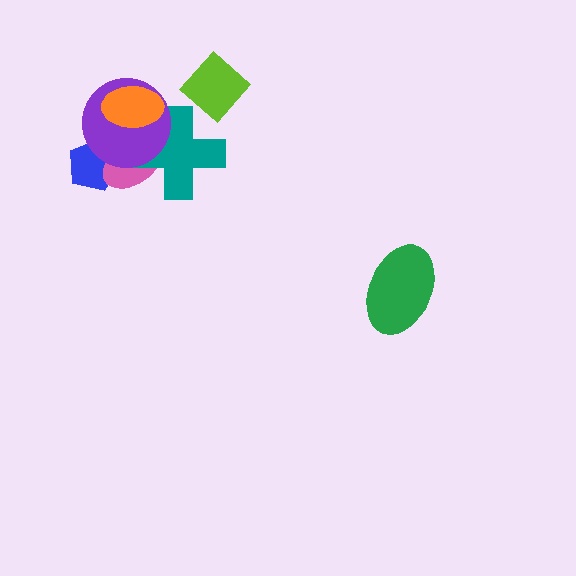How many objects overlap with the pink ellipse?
4 objects overlap with the pink ellipse.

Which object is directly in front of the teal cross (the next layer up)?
The purple circle is directly in front of the teal cross.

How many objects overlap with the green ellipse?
0 objects overlap with the green ellipse.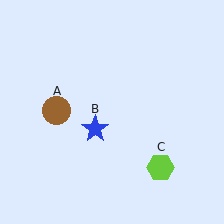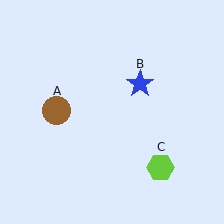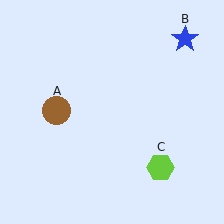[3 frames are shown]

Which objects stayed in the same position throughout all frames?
Brown circle (object A) and lime hexagon (object C) remained stationary.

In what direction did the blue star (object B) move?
The blue star (object B) moved up and to the right.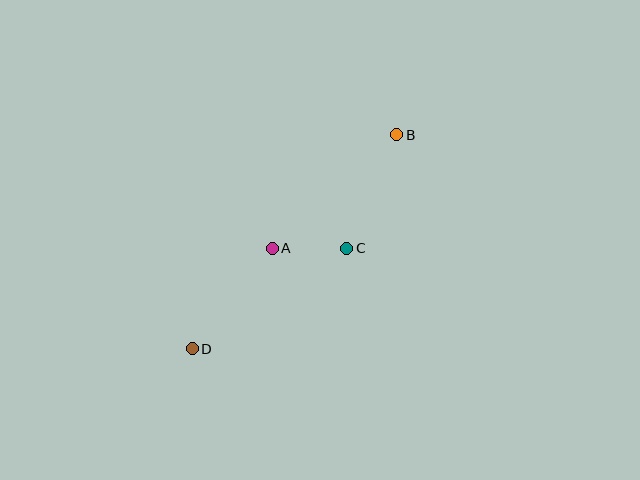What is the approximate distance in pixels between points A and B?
The distance between A and B is approximately 168 pixels.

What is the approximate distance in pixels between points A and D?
The distance between A and D is approximately 129 pixels.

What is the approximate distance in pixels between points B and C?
The distance between B and C is approximately 124 pixels.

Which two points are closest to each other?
Points A and C are closest to each other.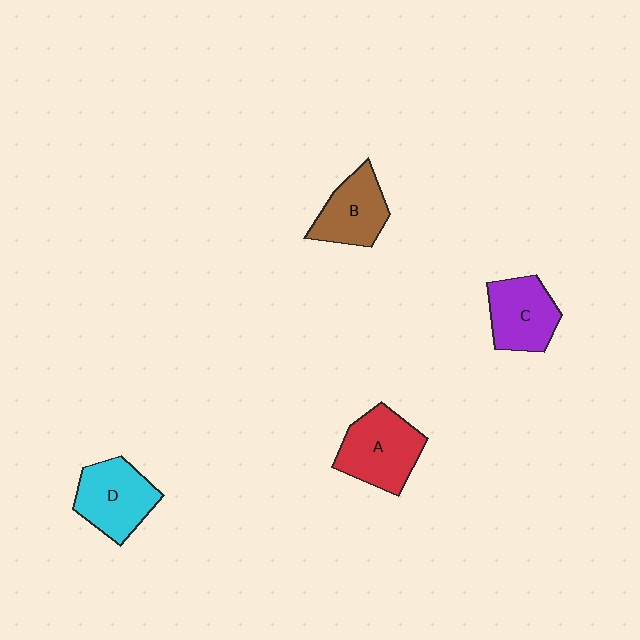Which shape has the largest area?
Shape A (red).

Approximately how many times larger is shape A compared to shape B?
Approximately 1.2 times.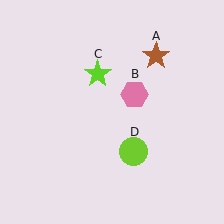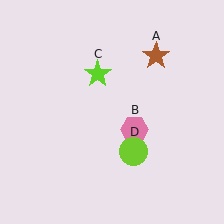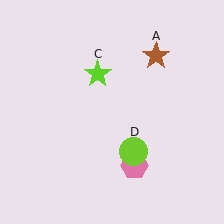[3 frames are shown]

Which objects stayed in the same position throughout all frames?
Brown star (object A) and lime star (object C) and lime circle (object D) remained stationary.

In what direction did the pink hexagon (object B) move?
The pink hexagon (object B) moved down.